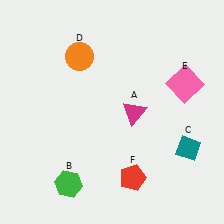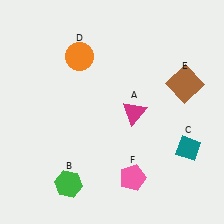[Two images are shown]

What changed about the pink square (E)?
In Image 1, E is pink. In Image 2, it changed to brown.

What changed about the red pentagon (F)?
In Image 1, F is red. In Image 2, it changed to pink.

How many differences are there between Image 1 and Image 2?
There are 2 differences between the two images.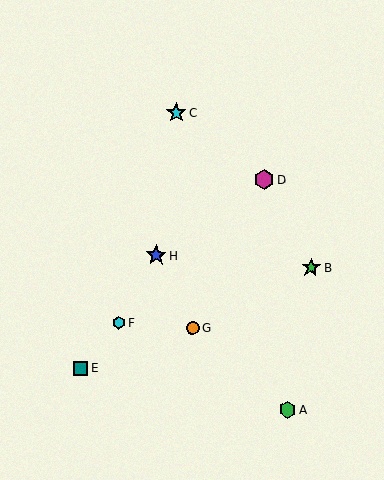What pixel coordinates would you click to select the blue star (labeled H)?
Click at (156, 255) to select the blue star H.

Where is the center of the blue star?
The center of the blue star is at (156, 255).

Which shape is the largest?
The blue star (labeled H) is the largest.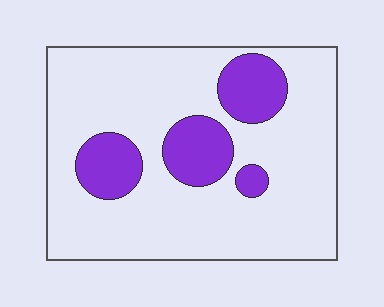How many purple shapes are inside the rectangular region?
4.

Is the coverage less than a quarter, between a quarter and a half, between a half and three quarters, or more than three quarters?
Less than a quarter.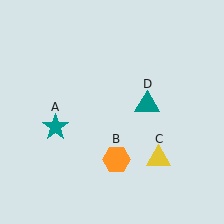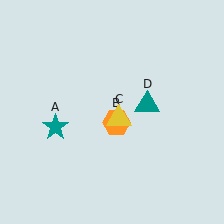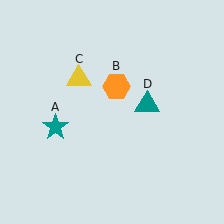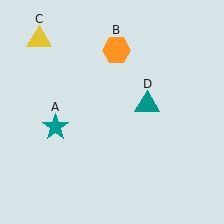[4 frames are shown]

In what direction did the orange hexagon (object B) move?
The orange hexagon (object B) moved up.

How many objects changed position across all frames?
2 objects changed position: orange hexagon (object B), yellow triangle (object C).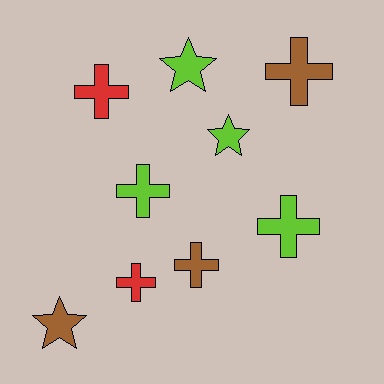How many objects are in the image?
There are 9 objects.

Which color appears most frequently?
Lime, with 4 objects.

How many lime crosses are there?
There are 2 lime crosses.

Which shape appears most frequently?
Cross, with 6 objects.